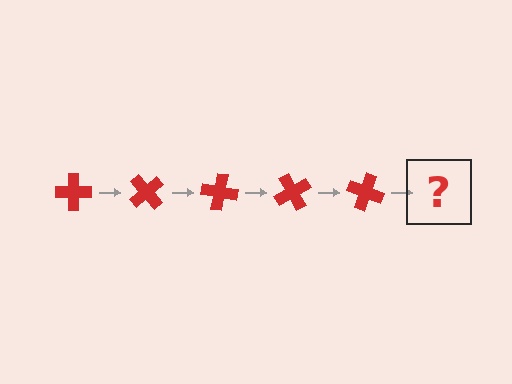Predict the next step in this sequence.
The next step is a red cross rotated 250 degrees.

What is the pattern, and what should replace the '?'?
The pattern is that the cross rotates 50 degrees each step. The '?' should be a red cross rotated 250 degrees.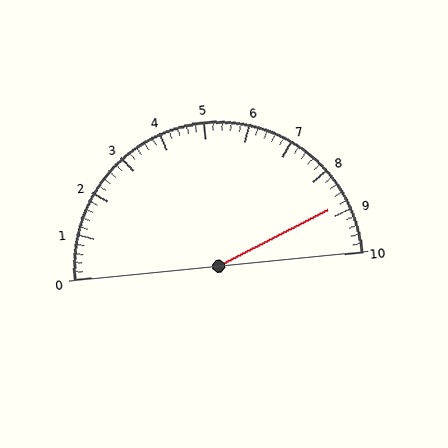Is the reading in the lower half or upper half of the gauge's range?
The reading is in the upper half of the range (0 to 10).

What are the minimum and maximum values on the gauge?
The gauge ranges from 0 to 10.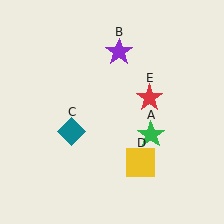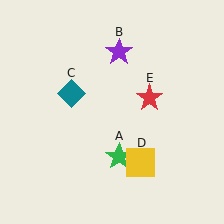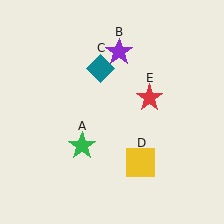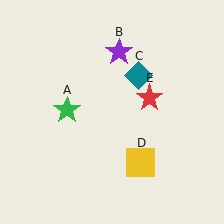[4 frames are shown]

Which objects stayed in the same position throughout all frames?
Purple star (object B) and yellow square (object D) and red star (object E) remained stationary.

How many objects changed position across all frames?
2 objects changed position: green star (object A), teal diamond (object C).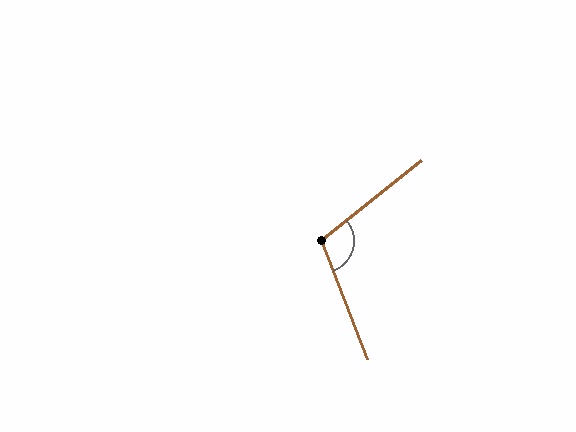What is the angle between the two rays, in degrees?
Approximately 107 degrees.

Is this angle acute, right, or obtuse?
It is obtuse.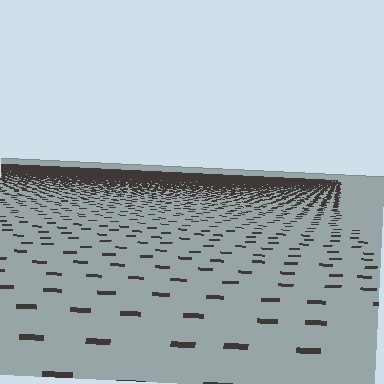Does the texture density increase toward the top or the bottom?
Density increases toward the top.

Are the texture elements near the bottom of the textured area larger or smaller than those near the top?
Larger. Near the bottom, elements are closer to the viewer and appear at a bigger on-screen size.